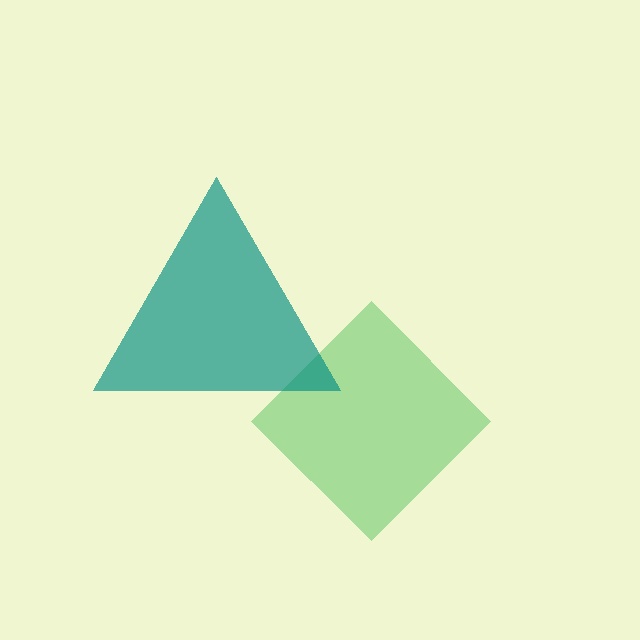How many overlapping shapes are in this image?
There are 2 overlapping shapes in the image.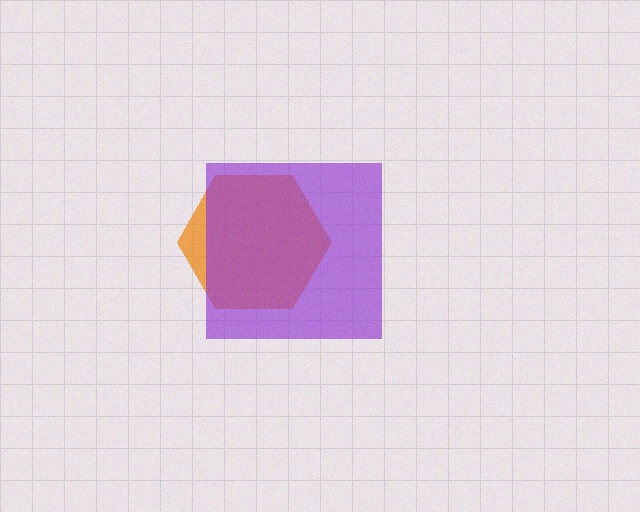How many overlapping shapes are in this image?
There are 2 overlapping shapes in the image.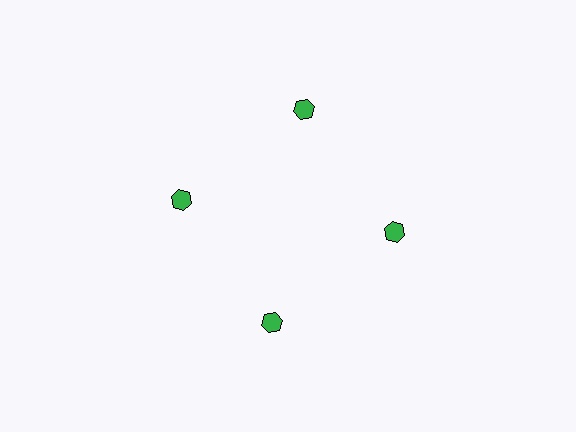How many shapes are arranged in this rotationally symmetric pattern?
There are 4 shapes, arranged in 4 groups of 1.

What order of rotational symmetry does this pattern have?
This pattern has 4-fold rotational symmetry.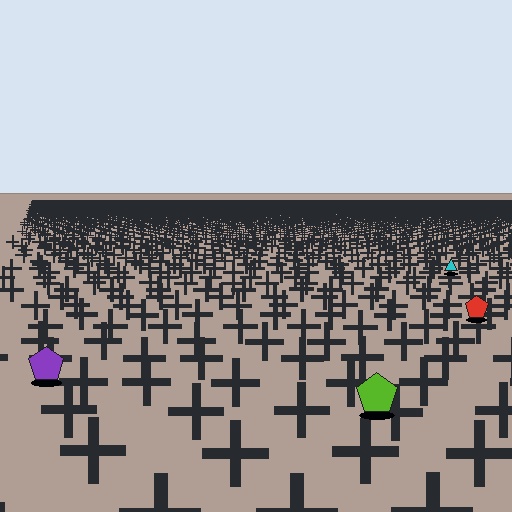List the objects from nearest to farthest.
From nearest to farthest: the lime pentagon, the purple pentagon, the red pentagon, the cyan triangle.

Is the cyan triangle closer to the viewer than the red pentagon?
No. The red pentagon is closer — you can tell from the texture gradient: the ground texture is coarser near it.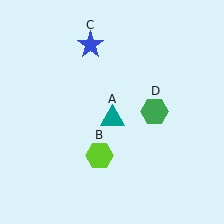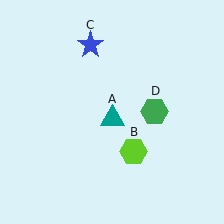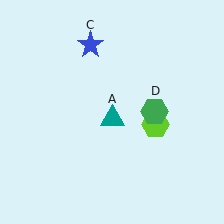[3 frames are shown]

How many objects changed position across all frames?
1 object changed position: lime hexagon (object B).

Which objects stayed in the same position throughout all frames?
Teal triangle (object A) and blue star (object C) and green hexagon (object D) remained stationary.